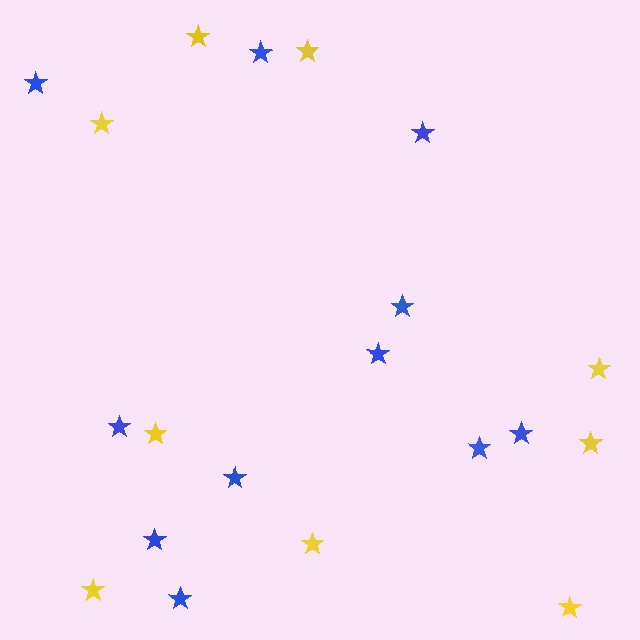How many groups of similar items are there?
There are 2 groups: one group of blue stars (11) and one group of yellow stars (9).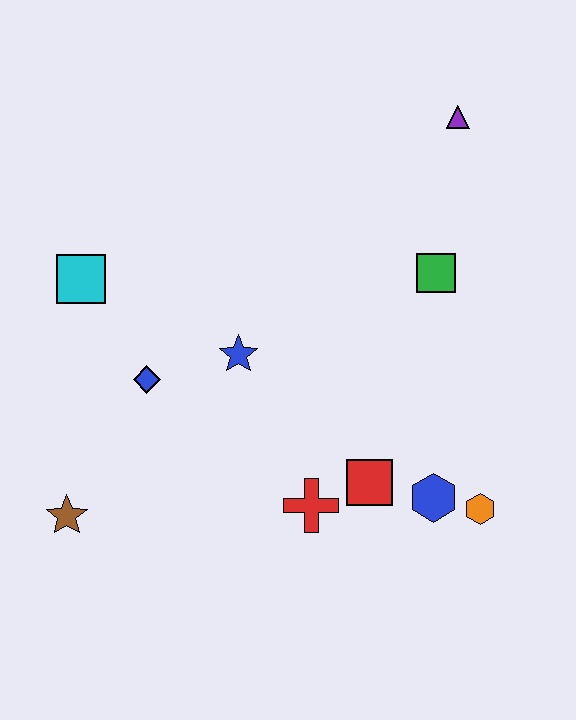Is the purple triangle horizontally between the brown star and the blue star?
No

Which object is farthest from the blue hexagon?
The cyan square is farthest from the blue hexagon.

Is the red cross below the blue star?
Yes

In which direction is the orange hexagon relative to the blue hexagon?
The orange hexagon is to the right of the blue hexagon.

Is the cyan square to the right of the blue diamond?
No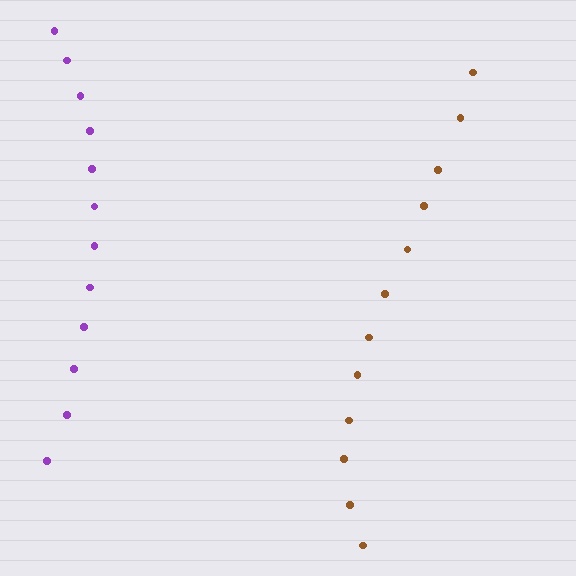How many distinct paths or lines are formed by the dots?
There are 2 distinct paths.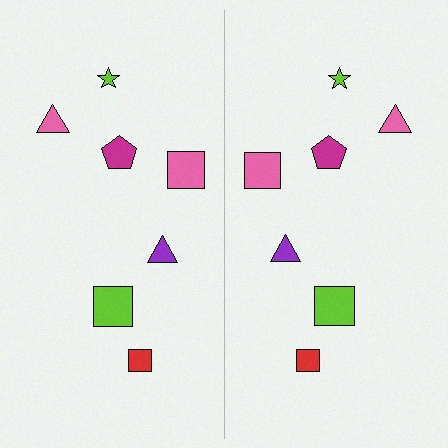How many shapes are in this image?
There are 14 shapes in this image.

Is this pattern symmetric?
Yes, this pattern has bilateral (reflection) symmetry.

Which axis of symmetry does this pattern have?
The pattern has a vertical axis of symmetry running through the center of the image.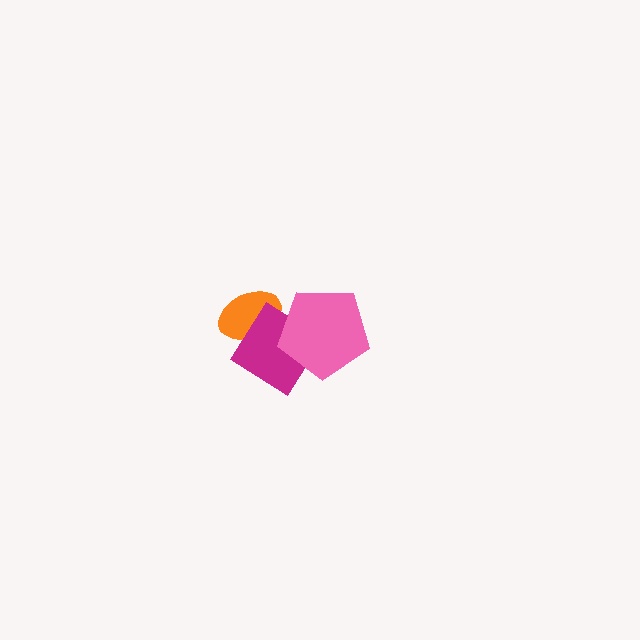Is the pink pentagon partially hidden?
No, no other shape covers it.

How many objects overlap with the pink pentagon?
1 object overlaps with the pink pentagon.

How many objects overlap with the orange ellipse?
1 object overlaps with the orange ellipse.